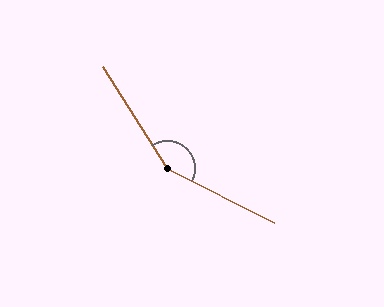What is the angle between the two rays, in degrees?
Approximately 149 degrees.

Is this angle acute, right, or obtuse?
It is obtuse.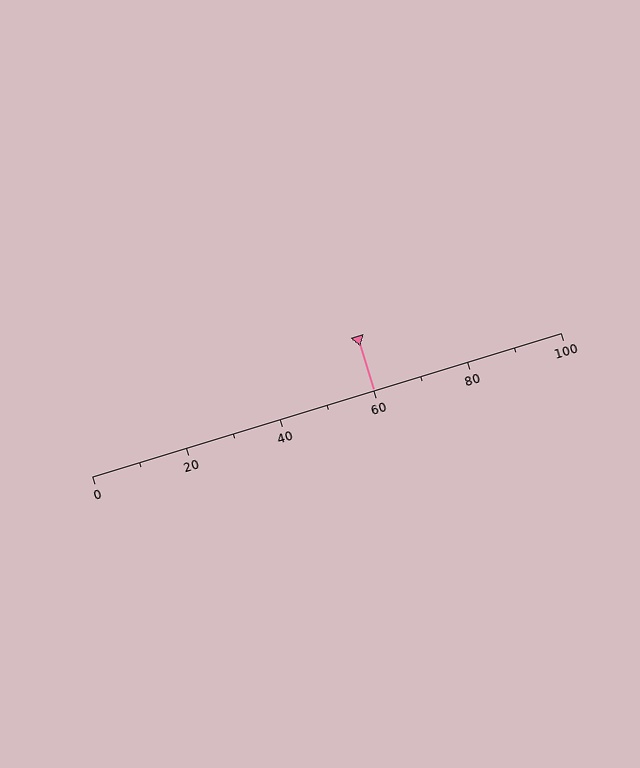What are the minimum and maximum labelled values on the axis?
The axis runs from 0 to 100.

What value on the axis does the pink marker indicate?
The marker indicates approximately 60.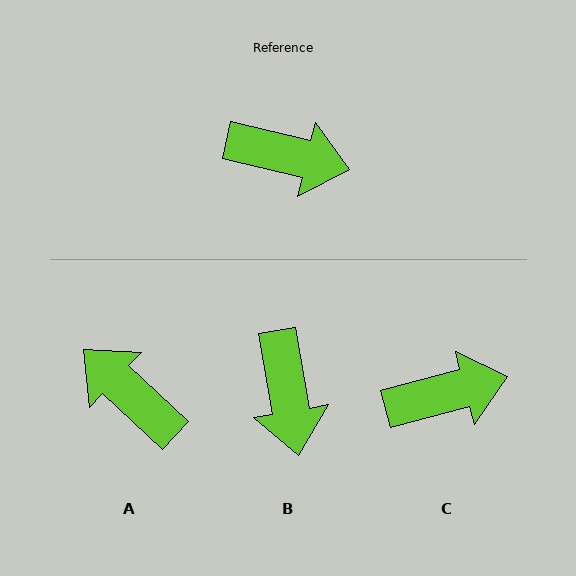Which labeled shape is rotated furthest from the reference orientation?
A, about 150 degrees away.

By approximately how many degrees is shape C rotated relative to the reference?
Approximately 29 degrees counter-clockwise.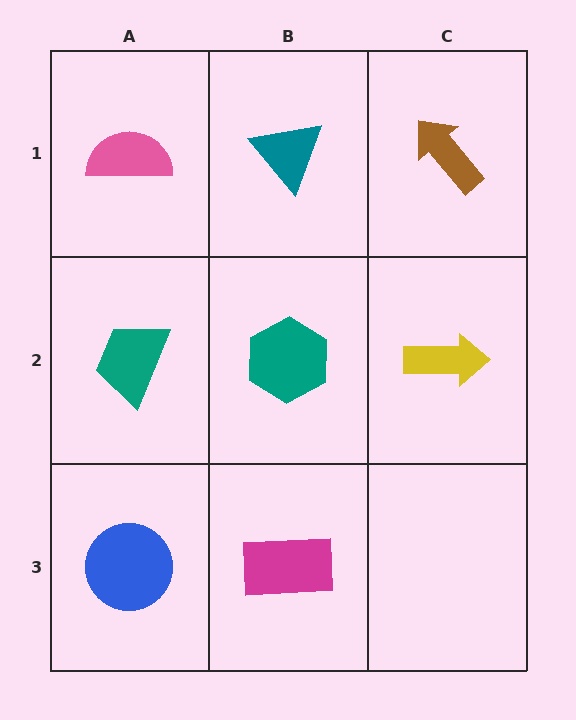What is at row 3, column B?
A magenta rectangle.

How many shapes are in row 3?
2 shapes.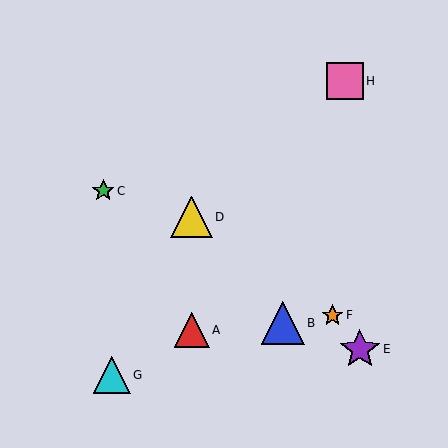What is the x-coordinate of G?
Object G is at x≈112.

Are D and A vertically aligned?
Yes, both are at x≈192.